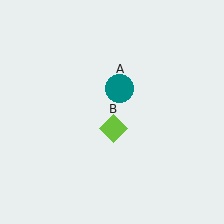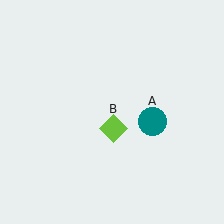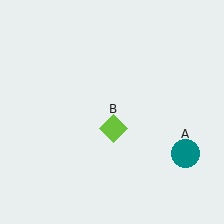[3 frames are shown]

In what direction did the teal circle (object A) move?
The teal circle (object A) moved down and to the right.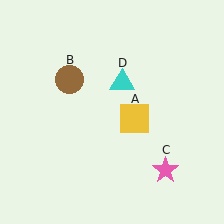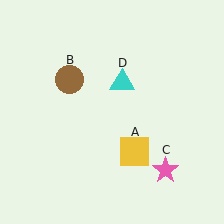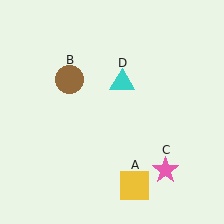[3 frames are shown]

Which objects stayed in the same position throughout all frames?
Brown circle (object B) and pink star (object C) and cyan triangle (object D) remained stationary.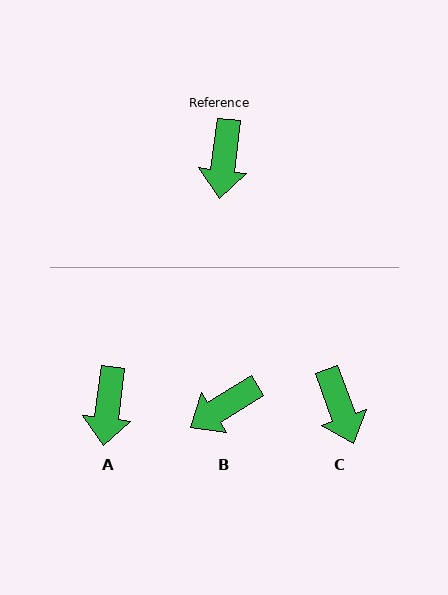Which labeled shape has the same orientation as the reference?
A.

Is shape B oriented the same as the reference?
No, it is off by about 51 degrees.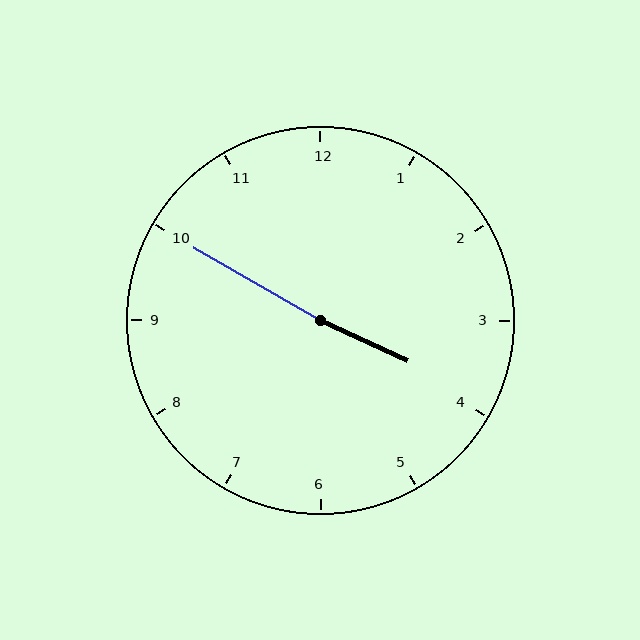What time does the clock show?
3:50.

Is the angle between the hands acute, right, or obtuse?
It is obtuse.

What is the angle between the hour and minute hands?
Approximately 175 degrees.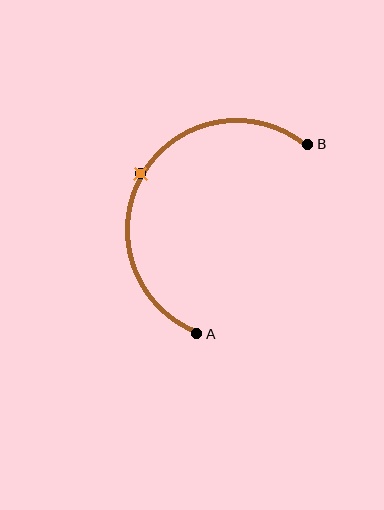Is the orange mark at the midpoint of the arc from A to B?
Yes. The orange mark lies on the arc at equal arc-length from both A and B — it is the arc midpoint.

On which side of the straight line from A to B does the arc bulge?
The arc bulges to the left of the straight line connecting A and B.